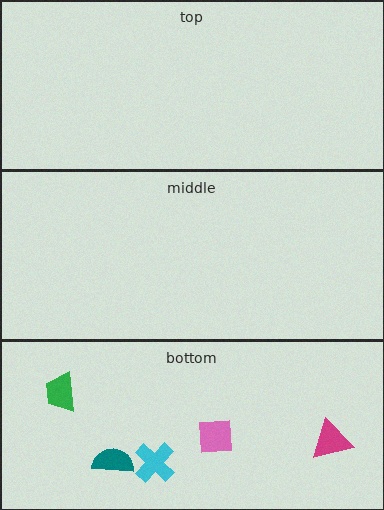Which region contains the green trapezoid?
The bottom region.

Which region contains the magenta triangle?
The bottom region.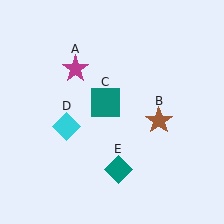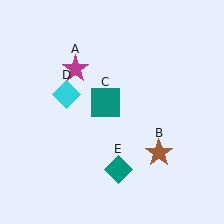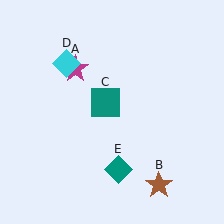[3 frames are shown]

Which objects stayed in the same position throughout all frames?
Magenta star (object A) and teal square (object C) and teal diamond (object E) remained stationary.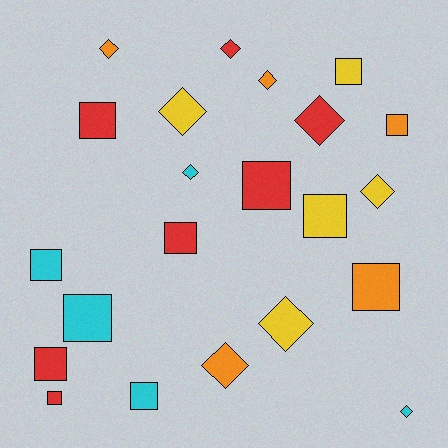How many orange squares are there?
There are 2 orange squares.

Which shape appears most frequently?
Square, with 12 objects.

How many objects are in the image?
There are 22 objects.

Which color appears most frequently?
Red, with 7 objects.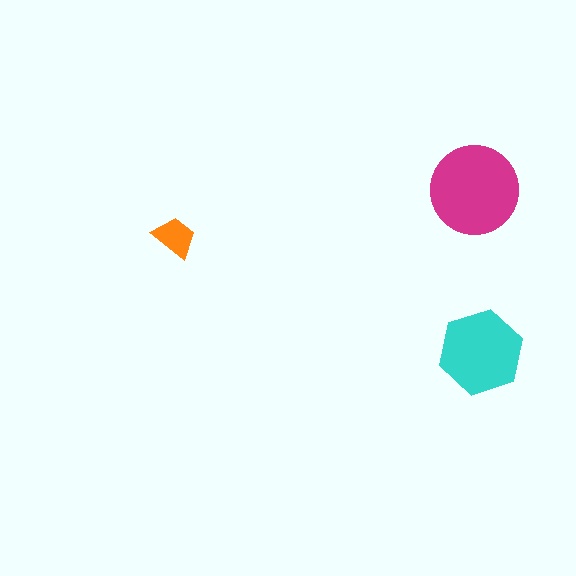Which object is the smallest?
The orange trapezoid.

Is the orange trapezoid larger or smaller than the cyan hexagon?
Smaller.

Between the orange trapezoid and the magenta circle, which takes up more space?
The magenta circle.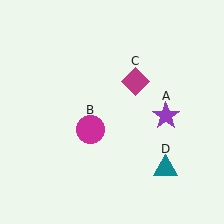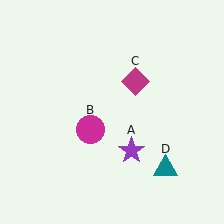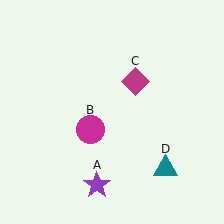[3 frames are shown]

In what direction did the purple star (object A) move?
The purple star (object A) moved down and to the left.